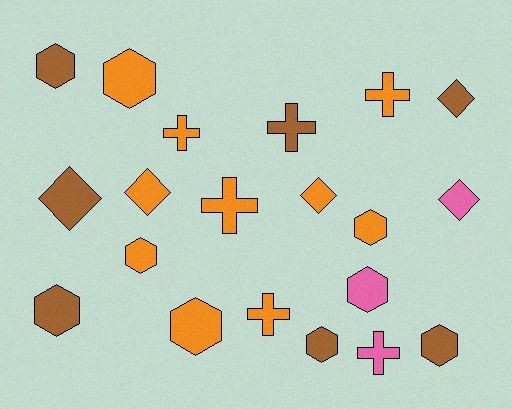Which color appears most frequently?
Orange, with 10 objects.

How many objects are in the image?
There are 20 objects.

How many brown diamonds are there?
There are 2 brown diamonds.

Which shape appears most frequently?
Hexagon, with 9 objects.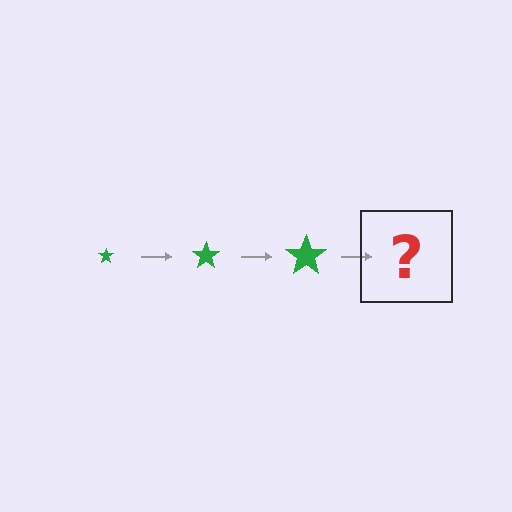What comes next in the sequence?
The next element should be a green star, larger than the previous one.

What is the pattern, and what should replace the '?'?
The pattern is that the star gets progressively larger each step. The '?' should be a green star, larger than the previous one.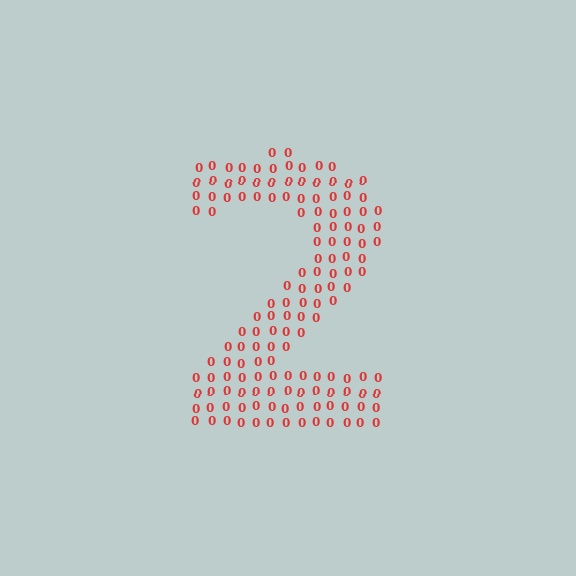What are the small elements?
The small elements are digit 0's.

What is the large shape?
The large shape is the digit 2.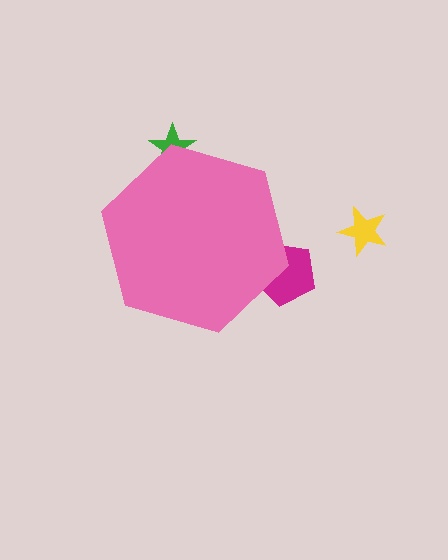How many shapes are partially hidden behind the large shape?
3 shapes are partially hidden.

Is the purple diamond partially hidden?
Yes, the purple diamond is partially hidden behind the pink hexagon.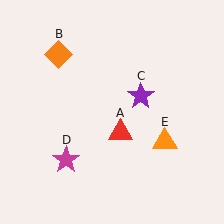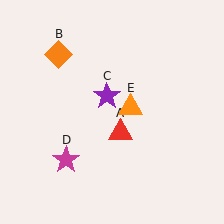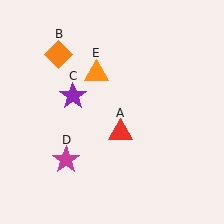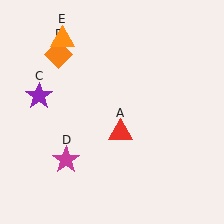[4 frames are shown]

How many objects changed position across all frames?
2 objects changed position: purple star (object C), orange triangle (object E).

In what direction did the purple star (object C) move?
The purple star (object C) moved left.